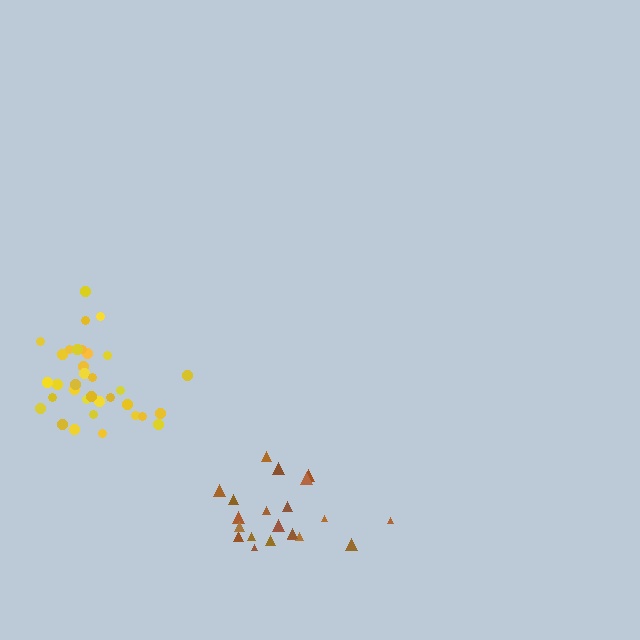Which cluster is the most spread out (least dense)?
Brown.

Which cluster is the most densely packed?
Yellow.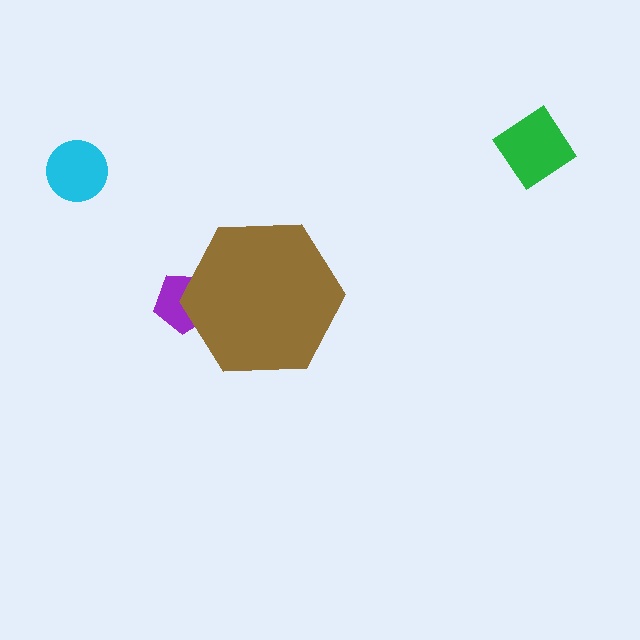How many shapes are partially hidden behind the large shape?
1 shape is partially hidden.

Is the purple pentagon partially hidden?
Yes, the purple pentagon is partially hidden behind the brown hexagon.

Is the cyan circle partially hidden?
No, the cyan circle is fully visible.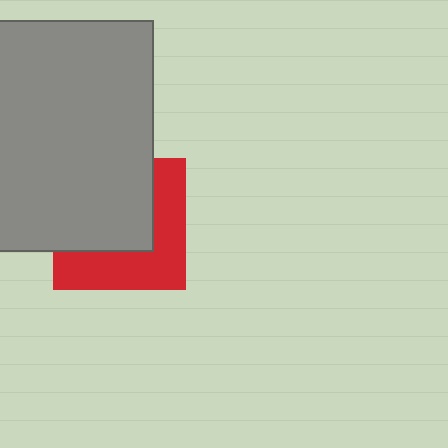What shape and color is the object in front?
The object in front is a gray rectangle.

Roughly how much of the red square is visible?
About half of it is visible (roughly 46%).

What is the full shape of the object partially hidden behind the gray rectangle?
The partially hidden object is a red square.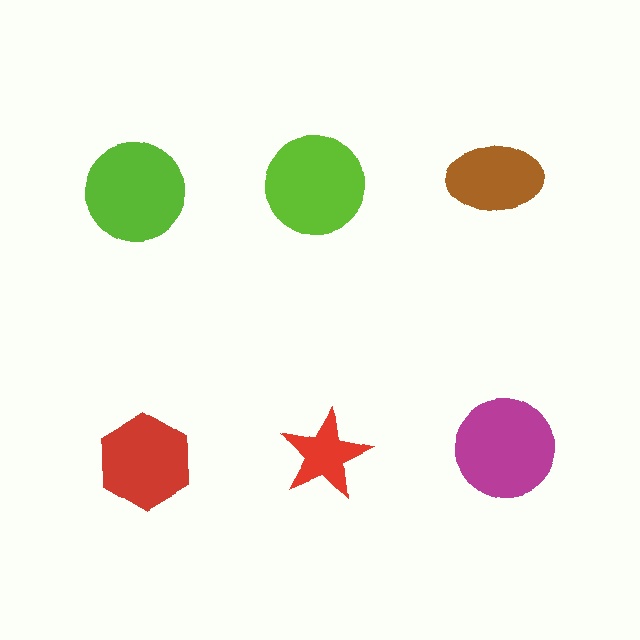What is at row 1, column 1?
A lime circle.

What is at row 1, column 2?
A lime circle.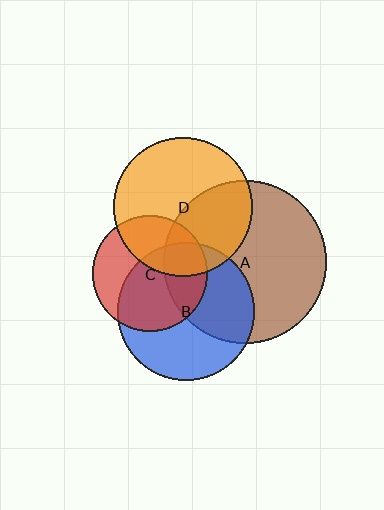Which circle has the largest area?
Circle A (brown).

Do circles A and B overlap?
Yes.